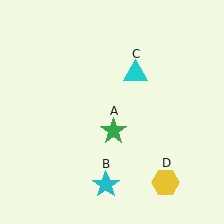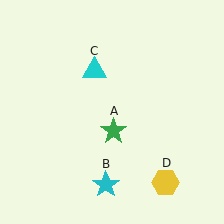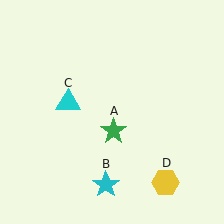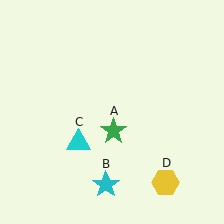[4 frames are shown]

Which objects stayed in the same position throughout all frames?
Green star (object A) and cyan star (object B) and yellow hexagon (object D) remained stationary.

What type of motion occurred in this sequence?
The cyan triangle (object C) rotated counterclockwise around the center of the scene.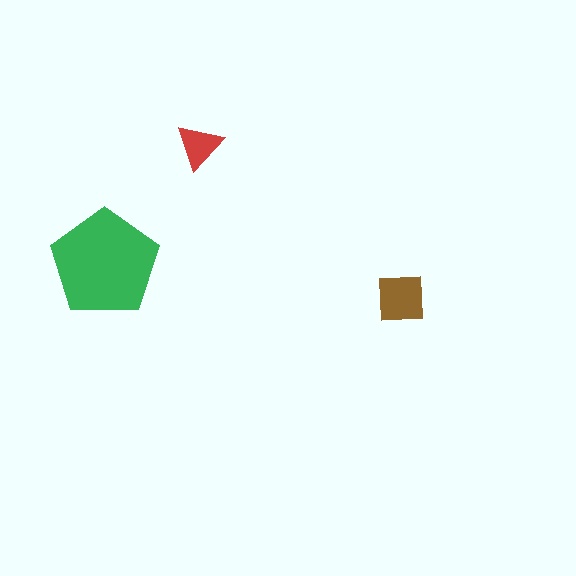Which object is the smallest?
The red triangle.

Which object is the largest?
The green pentagon.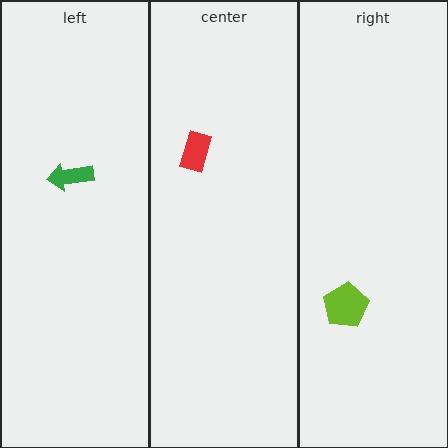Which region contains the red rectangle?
The center region.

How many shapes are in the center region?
1.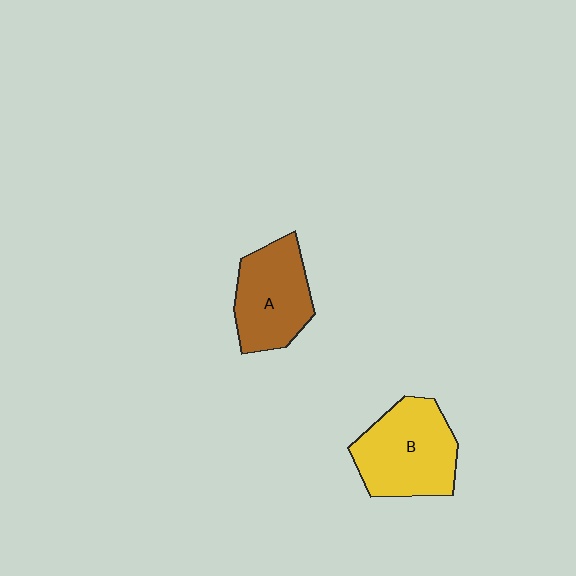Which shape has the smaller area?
Shape A (brown).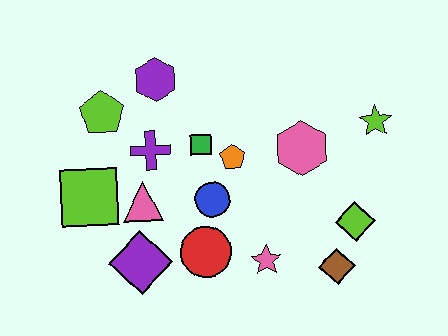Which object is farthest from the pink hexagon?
The lime square is farthest from the pink hexagon.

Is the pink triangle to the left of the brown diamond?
Yes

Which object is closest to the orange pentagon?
The green square is closest to the orange pentagon.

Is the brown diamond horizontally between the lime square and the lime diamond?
Yes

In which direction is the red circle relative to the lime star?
The red circle is to the left of the lime star.